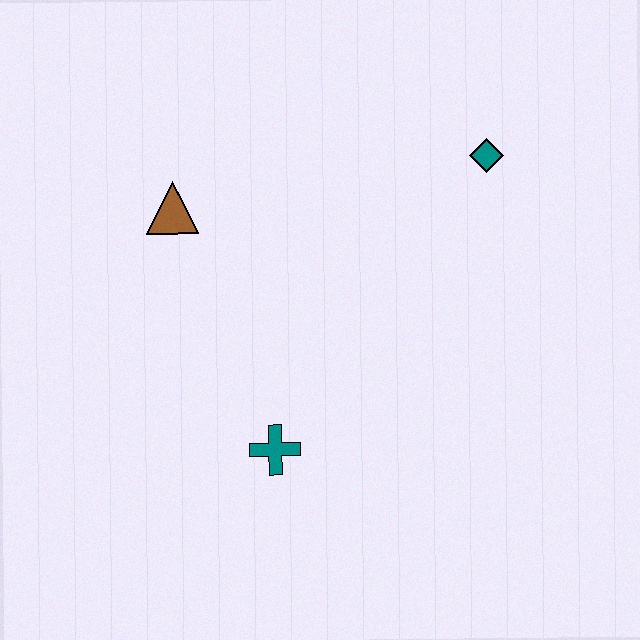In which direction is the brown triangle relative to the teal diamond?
The brown triangle is to the left of the teal diamond.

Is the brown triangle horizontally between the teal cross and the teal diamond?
No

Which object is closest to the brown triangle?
The teal cross is closest to the brown triangle.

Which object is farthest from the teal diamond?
The teal cross is farthest from the teal diamond.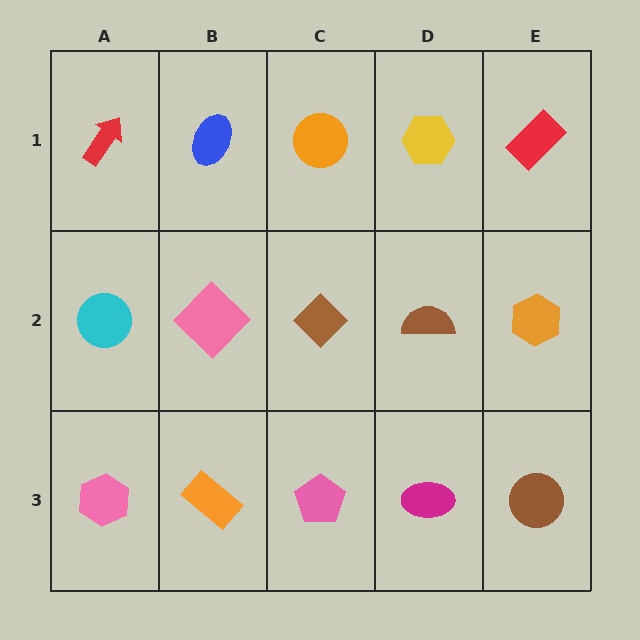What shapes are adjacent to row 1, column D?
A brown semicircle (row 2, column D), an orange circle (row 1, column C), a red rectangle (row 1, column E).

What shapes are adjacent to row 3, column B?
A pink diamond (row 2, column B), a pink hexagon (row 3, column A), a pink pentagon (row 3, column C).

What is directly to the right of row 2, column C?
A brown semicircle.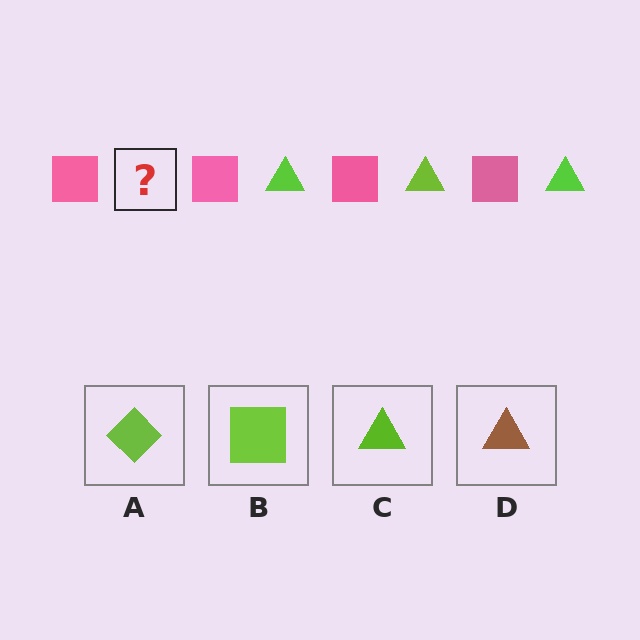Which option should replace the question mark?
Option C.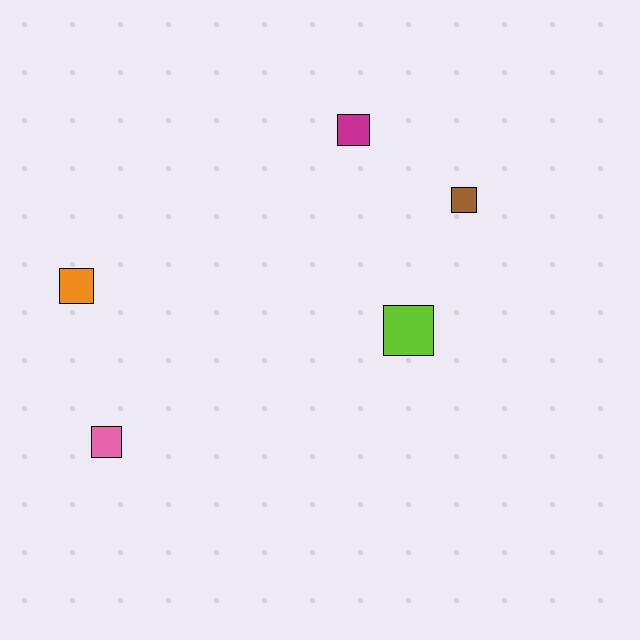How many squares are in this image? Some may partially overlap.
There are 5 squares.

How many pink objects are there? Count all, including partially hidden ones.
There is 1 pink object.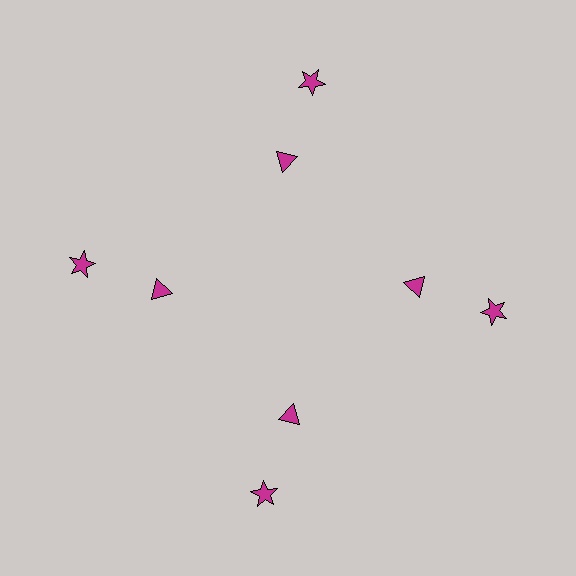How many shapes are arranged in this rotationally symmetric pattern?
There are 8 shapes, arranged in 4 groups of 2.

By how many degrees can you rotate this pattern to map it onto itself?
The pattern maps onto itself every 90 degrees of rotation.